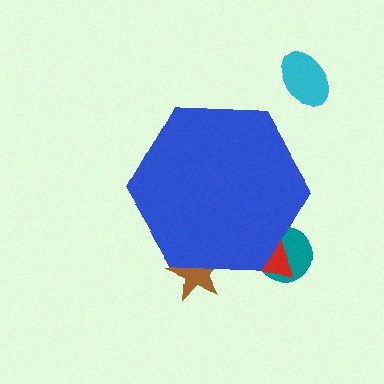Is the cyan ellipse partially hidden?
No, the cyan ellipse is fully visible.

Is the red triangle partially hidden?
Yes, the red triangle is partially hidden behind the blue hexagon.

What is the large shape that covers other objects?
A blue hexagon.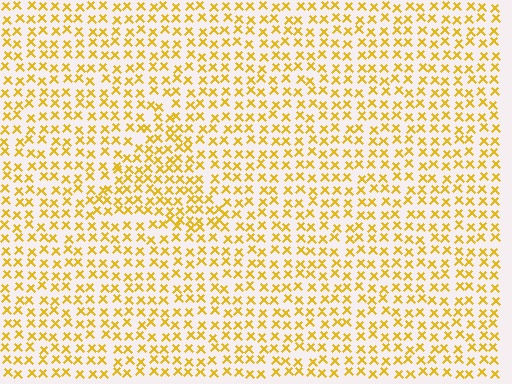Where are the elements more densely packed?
The elements are more densely packed inside the triangle boundary.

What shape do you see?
I see a triangle.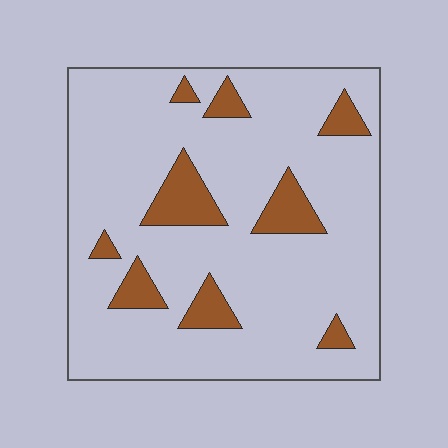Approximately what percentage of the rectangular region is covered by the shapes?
Approximately 15%.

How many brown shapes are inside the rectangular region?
9.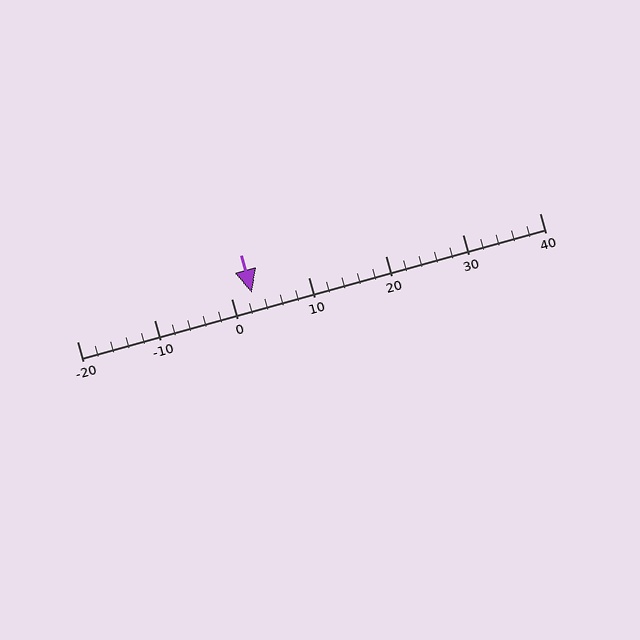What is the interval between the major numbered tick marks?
The major tick marks are spaced 10 units apart.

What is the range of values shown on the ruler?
The ruler shows values from -20 to 40.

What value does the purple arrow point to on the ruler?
The purple arrow points to approximately 3.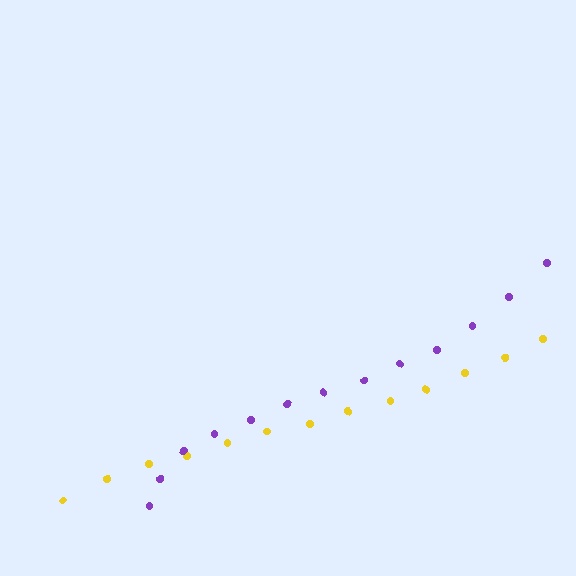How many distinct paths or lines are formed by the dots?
There are 2 distinct paths.